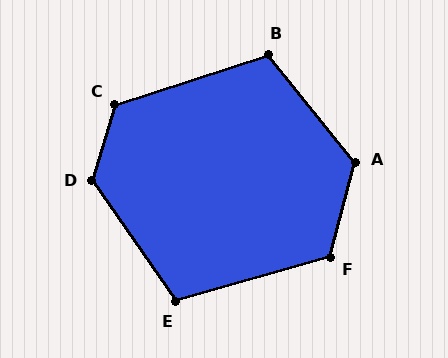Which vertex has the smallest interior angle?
E, at approximately 108 degrees.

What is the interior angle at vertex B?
Approximately 111 degrees (obtuse).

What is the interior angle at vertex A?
Approximately 127 degrees (obtuse).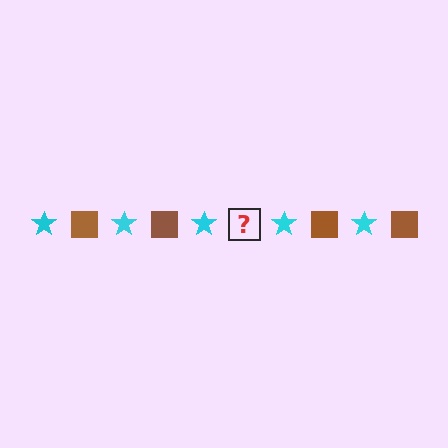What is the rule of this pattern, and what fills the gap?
The rule is that the pattern alternates between cyan star and brown square. The gap should be filled with a brown square.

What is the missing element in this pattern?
The missing element is a brown square.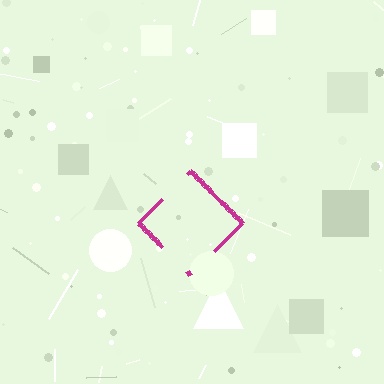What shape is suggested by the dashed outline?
The dashed outline suggests a diamond.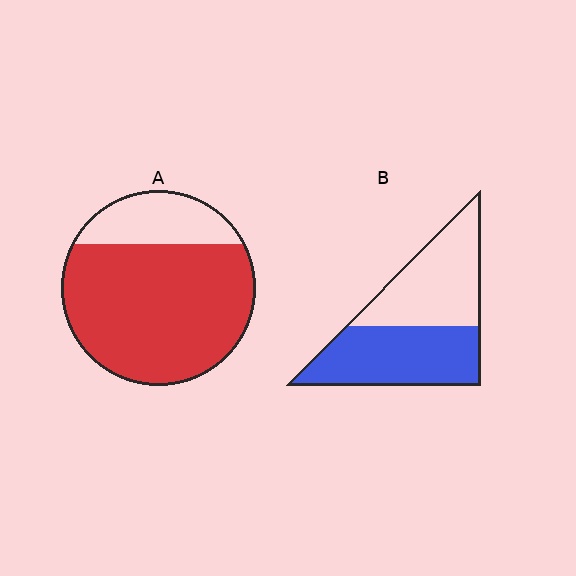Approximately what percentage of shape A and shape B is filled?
A is approximately 80% and B is approximately 50%.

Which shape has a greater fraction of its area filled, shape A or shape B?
Shape A.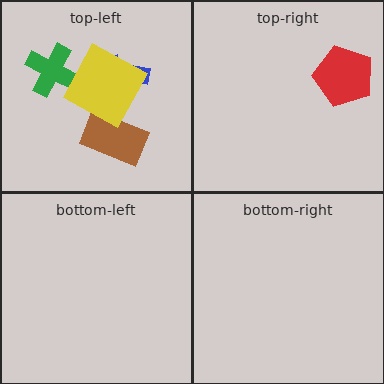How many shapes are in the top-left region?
4.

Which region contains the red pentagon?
The top-right region.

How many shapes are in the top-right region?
1.